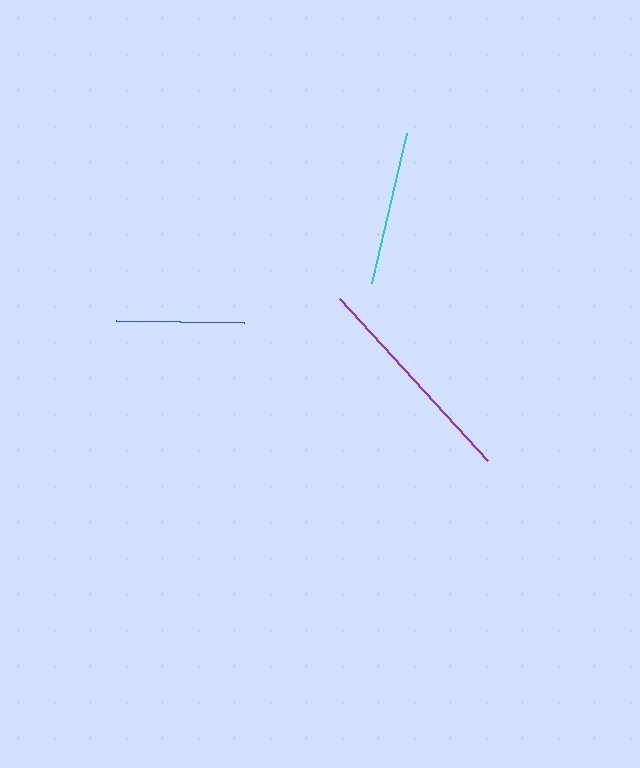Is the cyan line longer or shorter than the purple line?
The purple line is longer than the cyan line.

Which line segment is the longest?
The purple line is the longest at approximately 219 pixels.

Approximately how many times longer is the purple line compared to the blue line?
The purple line is approximately 1.7 times the length of the blue line.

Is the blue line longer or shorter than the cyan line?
The cyan line is longer than the blue line.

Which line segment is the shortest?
The blue line is the shortest at approximately 128 pixels.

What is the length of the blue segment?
The blue segment is approximately 128 pixels long.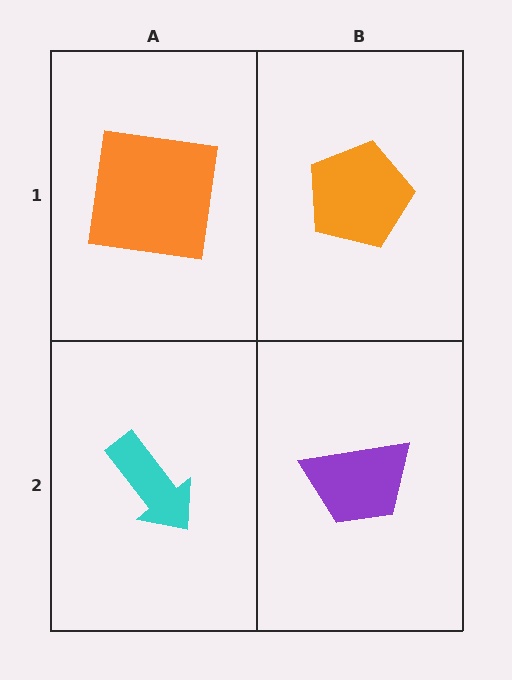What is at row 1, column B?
An orange pentagon.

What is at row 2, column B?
A purple trapezoid.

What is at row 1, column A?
An orange square.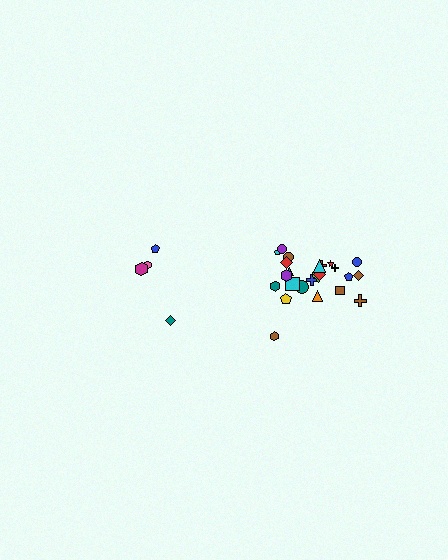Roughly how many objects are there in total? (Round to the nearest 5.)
Roughly 30 objects in total.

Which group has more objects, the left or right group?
The right group.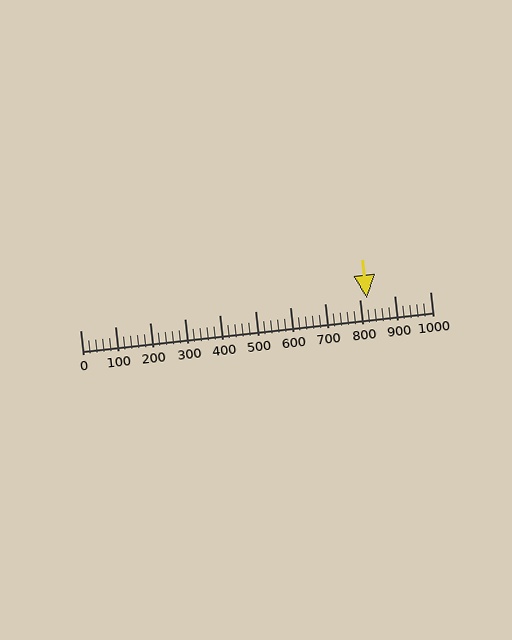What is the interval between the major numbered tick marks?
The major tick marks are spaced 100 units apart.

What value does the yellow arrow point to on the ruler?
The yellow arrow points to approximately 820.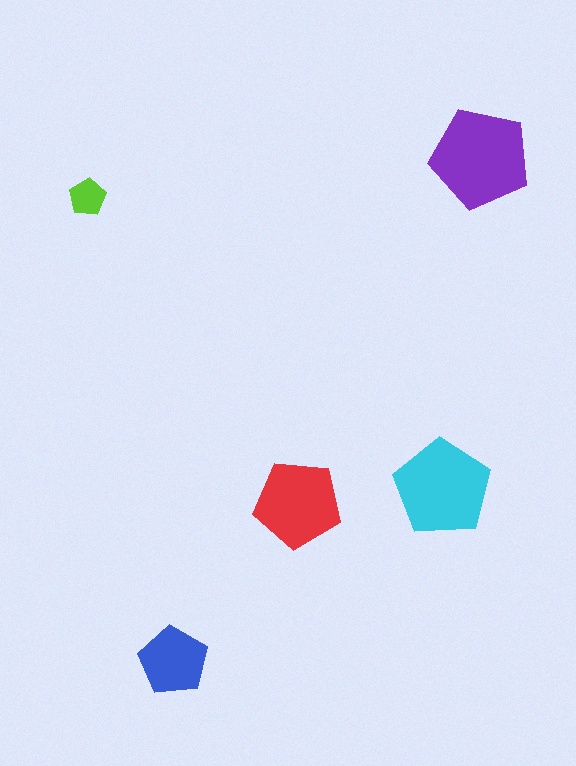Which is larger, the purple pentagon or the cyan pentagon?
The purple one.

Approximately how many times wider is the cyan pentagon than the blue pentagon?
About 1.5 times wider.